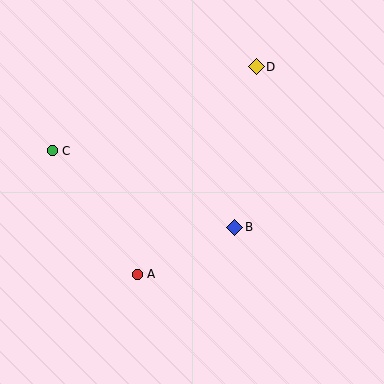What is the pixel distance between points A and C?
The distance between A and C is 150 pixels.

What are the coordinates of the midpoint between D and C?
The midpoint between D and C is at (154, 109).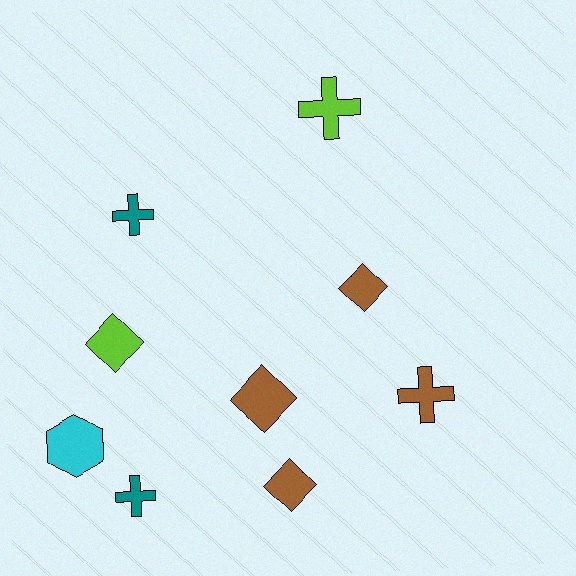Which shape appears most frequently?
Cross, with 4 objects.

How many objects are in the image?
There are 9 objects.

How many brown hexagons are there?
There are no brown hexagons.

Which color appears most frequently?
Brown, with 4 objects.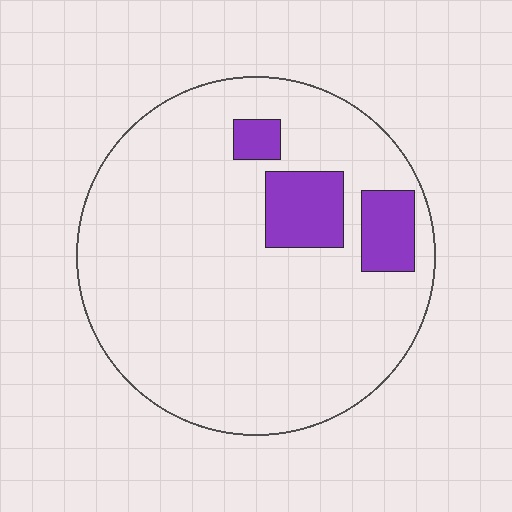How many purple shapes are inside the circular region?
3.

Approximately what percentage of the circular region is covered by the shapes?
Approximately 10%.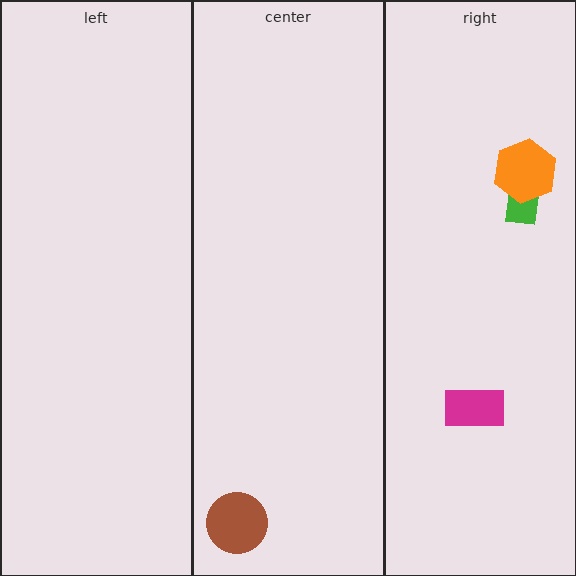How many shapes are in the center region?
1.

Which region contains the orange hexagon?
The right region.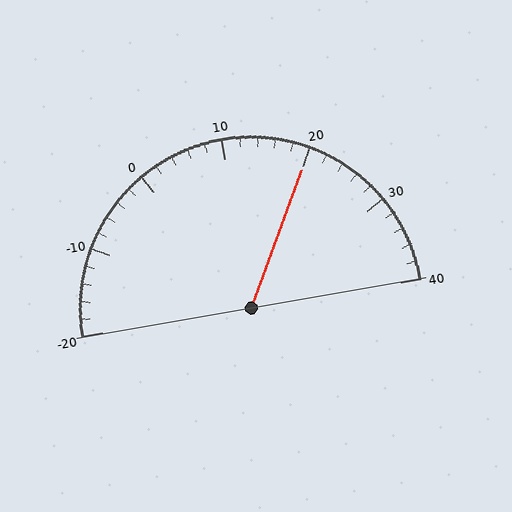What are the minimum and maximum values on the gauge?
The gauge ranges from -20 to 40.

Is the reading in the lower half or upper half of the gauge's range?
The reading is in the upper half of the range (-20 to 40).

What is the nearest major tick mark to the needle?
The nearest major tick mark is 20.